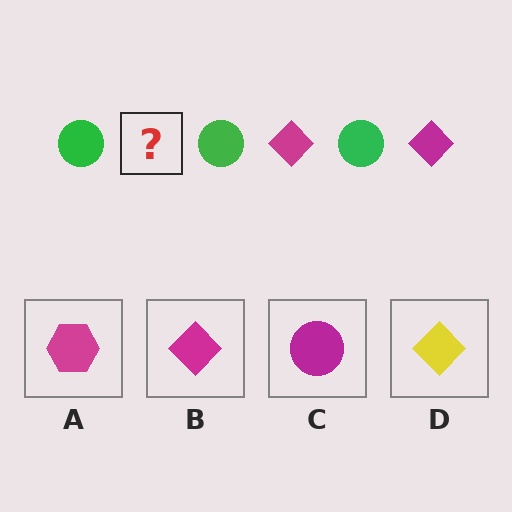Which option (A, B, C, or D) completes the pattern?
B.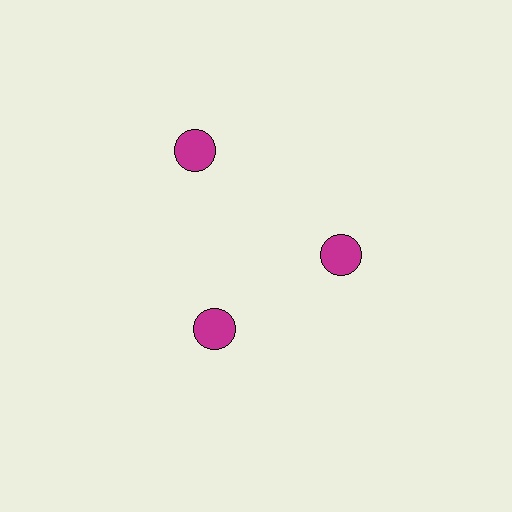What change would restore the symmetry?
The symmetry would be restored by moving it inward, back onto the ring so that all 3 circles sit at equal angles and equal distance from the center.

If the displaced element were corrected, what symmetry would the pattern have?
It would have 3-fold rotational symmetry — the pattern would map onto itself every 120 degrees.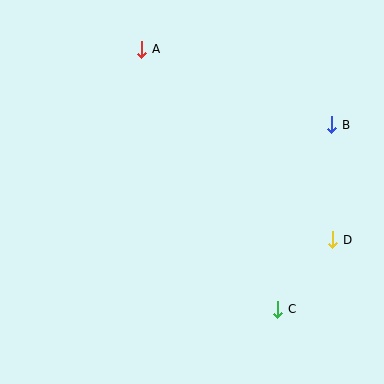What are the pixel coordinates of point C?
Point C is at (278, 309).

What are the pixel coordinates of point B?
Point B is at (332, 125).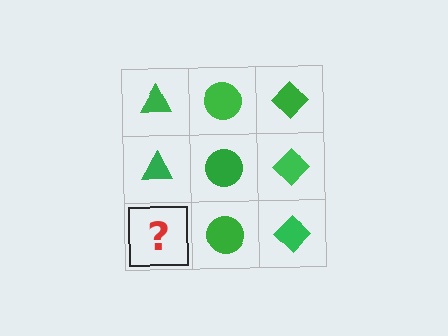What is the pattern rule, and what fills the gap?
The rule is that each column has a consistent shape. The gap should be filled with a green triangle.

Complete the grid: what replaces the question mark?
The question mark should be replaced with a green triangle.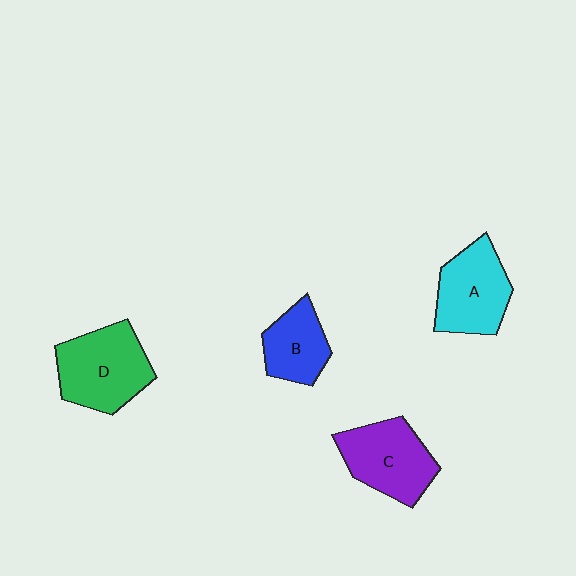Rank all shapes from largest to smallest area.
From largest to smallest: D (green), C (purple), A (cyan), B (blue).